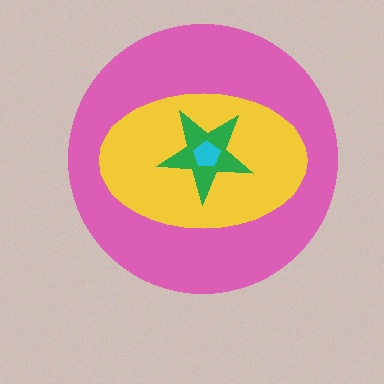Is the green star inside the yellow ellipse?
Yes.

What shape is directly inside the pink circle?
The yellow ellipse.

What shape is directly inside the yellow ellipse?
The green star.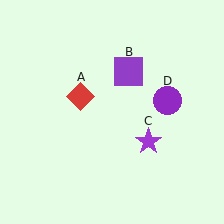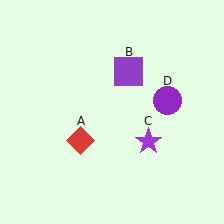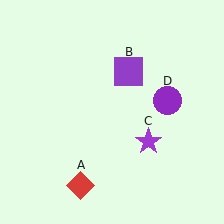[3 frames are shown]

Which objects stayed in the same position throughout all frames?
Purple square (object B) and purple star (object C) and purple circle (object D) remained stationary.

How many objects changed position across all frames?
1 object changed position: red diamond (object A).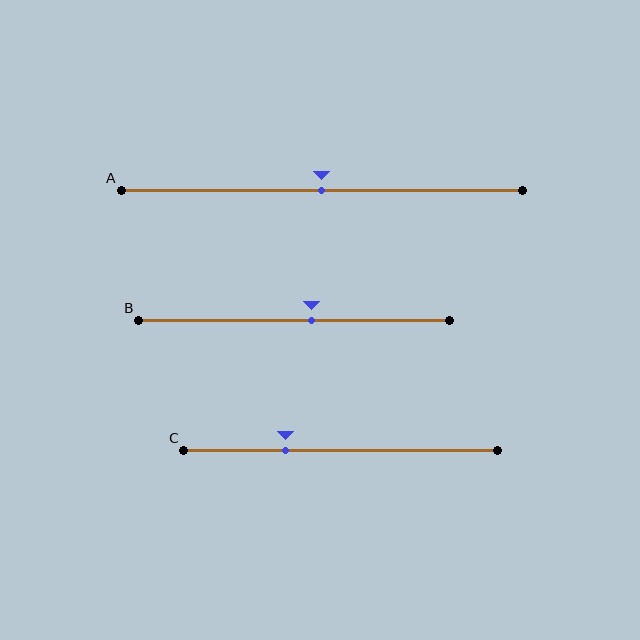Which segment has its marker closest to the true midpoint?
Segment A has its marker closest to the true midpoint.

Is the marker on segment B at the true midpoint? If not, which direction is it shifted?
No, the marker on segment B is shifted to the right by about 6% of the segment length.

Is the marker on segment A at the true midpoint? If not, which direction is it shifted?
Yes, the marker on segment A is at the true midpoint.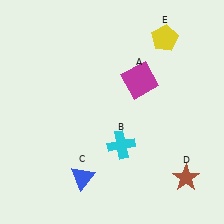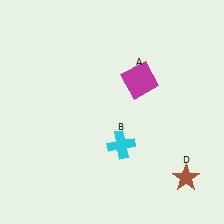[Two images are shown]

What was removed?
The blue triangle (C), the yellow pentagon (E) were removed in Image 2.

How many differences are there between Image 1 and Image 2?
There are 2 differences between the two images.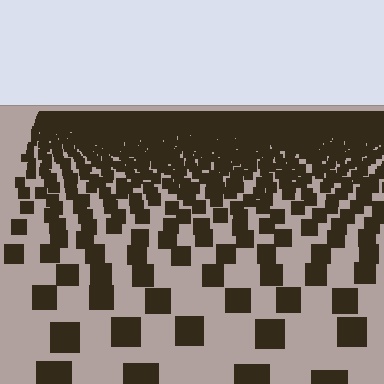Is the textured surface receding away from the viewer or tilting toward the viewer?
The surface is receding away from the viewer. Texture elements get smaller and denser toward the top.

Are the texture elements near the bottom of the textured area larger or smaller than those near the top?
Larger. Near the bottom, elements are closer to the viewer and appear at a bigger on-screen size.